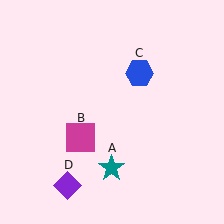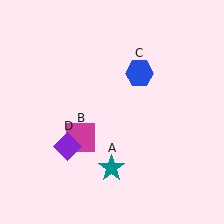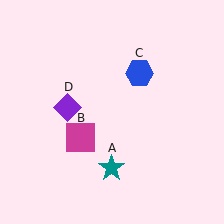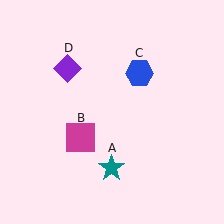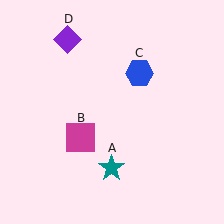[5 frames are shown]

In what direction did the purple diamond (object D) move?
The purple diamond (object D) moved up.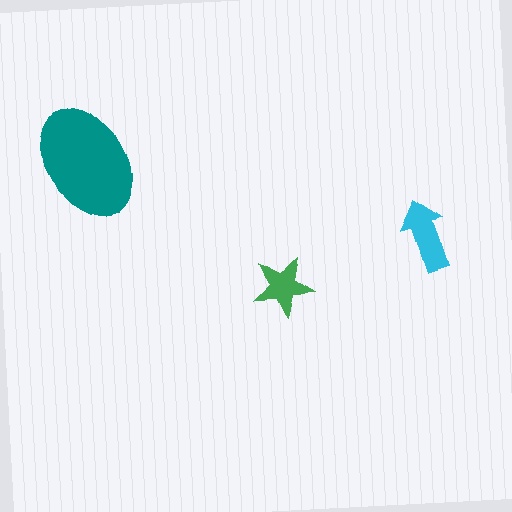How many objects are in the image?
There are 3 objects in the image.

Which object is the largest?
The teal ellipse.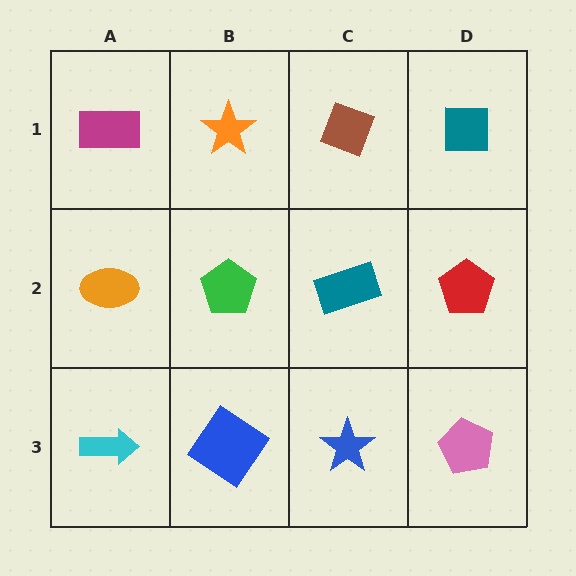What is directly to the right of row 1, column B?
A brown diamond.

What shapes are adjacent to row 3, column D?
A red pentagon (row 2, column D), a blue star (row 3, column C).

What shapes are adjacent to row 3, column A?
An orange ellipse (row 2, column A), a blue diamond (row 3, column B).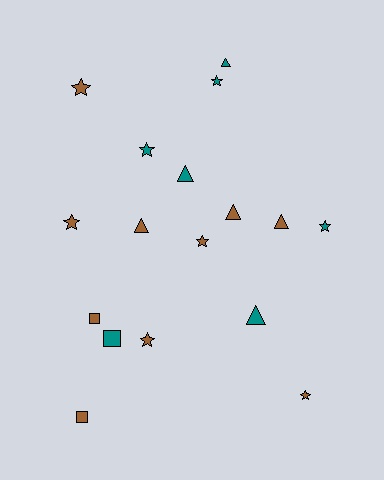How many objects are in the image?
There are 17 objects.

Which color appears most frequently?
Brown, with 10 objects.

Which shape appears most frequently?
Star, with 8 objects.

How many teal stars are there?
There are 3 teal stars.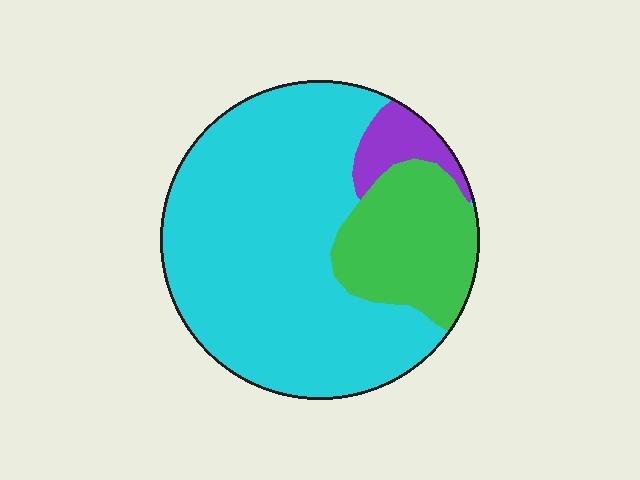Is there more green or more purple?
Green.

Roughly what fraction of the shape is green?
Green covers about 20% of the shape.